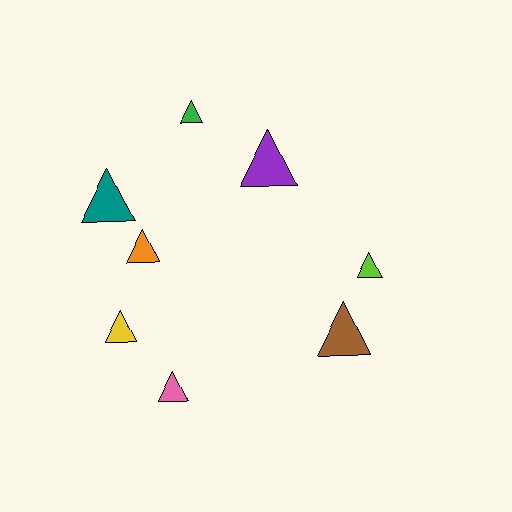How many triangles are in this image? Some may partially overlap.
There are 8 triangles.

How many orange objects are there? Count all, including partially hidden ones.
There is 1 orange object.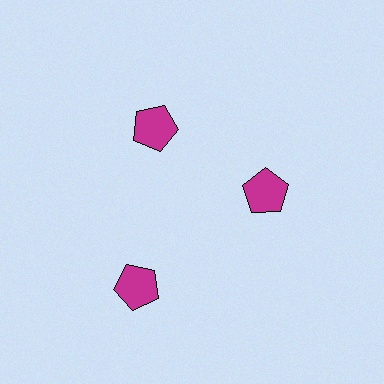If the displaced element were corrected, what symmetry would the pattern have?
It would have 3-fold rotational symmetry — the pattern would map onto itself every 120 degrees.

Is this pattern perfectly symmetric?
No. The 3 magenta pentagons are arranged in a ring, but one element near the 7 o'clock position is pushed outward from the center, breaking the 3-fold rotational symmetry.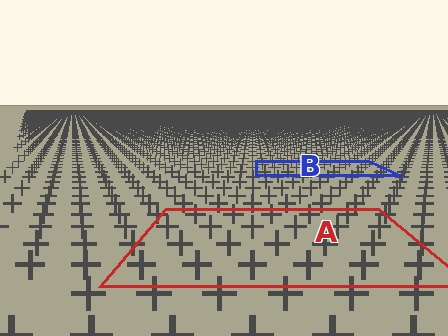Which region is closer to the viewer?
Region A is closer. The texture elements there are larger and more spread out.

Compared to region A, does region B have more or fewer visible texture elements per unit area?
Region B has more texture elements per unit area — they are packed more densely because it is farther away.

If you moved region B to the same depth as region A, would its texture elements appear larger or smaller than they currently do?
They would appear larger. At a closer depth, the same texture elements are projected at a bigger on-screen size.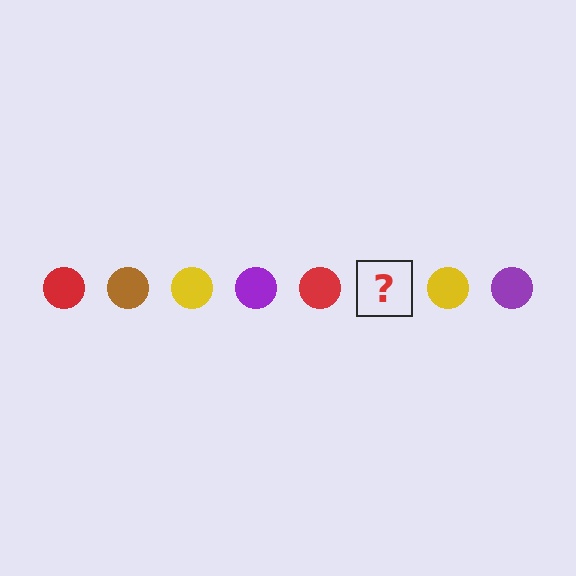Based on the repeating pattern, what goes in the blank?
The blank should be a brown circle.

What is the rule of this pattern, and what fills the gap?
The rule is that the pattern cycles through red, brown, yellow, purple circles. The gap should be filled with a brown circle.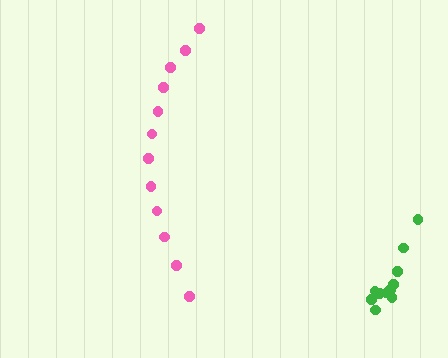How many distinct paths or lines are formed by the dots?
There are 2 distinct paths.